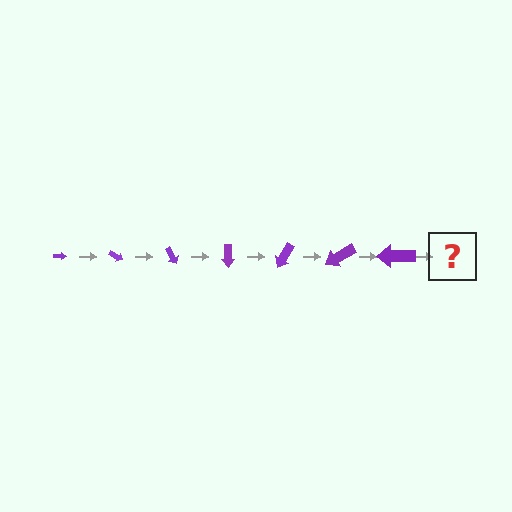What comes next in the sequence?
The next element should be an arrow, larger than the previous one and rotated 210 degrees from the start.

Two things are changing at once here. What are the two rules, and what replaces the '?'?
The two rules are that the arrow grows larger each step and it rotates 30 degrees each step. The '?' should be an arrow, larger than the previous one and rotated 210 degrees from the start.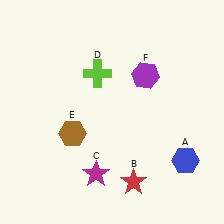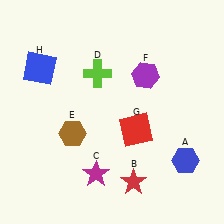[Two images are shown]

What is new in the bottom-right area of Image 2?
A red square (G) was added in the bottom-right area of Image 2.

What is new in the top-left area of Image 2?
A blue square (H) was added in the top-left area of Image 2.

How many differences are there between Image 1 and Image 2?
There are 2 differences between the two images.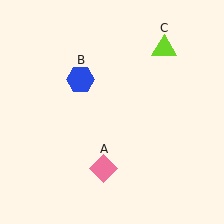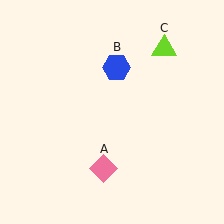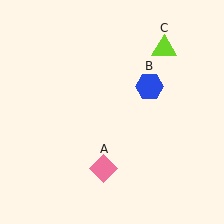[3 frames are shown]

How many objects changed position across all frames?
1 object changed position: blue hexagon (object B).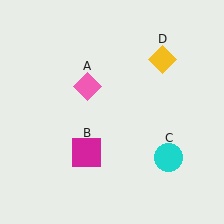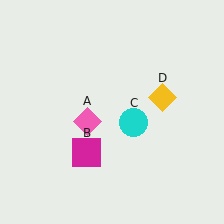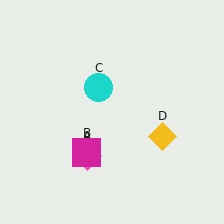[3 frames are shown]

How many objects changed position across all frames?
3 objects changed position: pink diamond (object A), cyan circle (object C), yellow diamond (object D).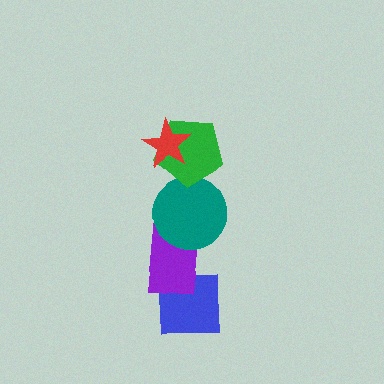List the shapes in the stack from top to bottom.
From top to bottom: the red star, the green pentagon, the teal circle, the purple rectangle, the blue square.